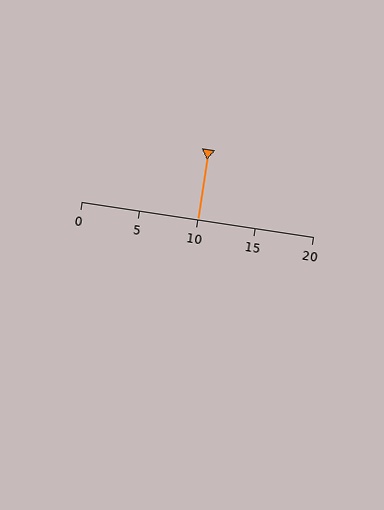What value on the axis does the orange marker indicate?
The marker indicates approximately 10.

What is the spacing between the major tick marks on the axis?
The major ticks are spaced 5 apart.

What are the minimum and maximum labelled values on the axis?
The axis runs from 0 to 20.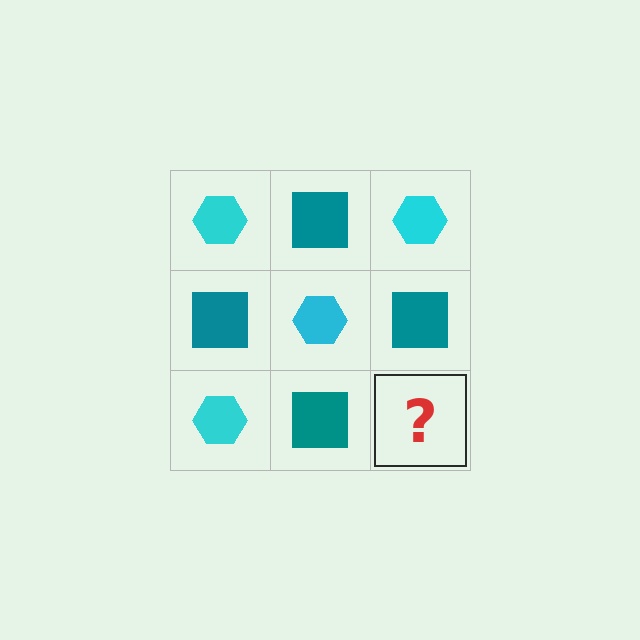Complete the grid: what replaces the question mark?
The question mark should be replaced with a cyan hexagon.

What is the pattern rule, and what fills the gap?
The rule is that it alternates cyan hexagon and teal square in a checkerboard pattern. The gap should be filled with a cyan hexagon.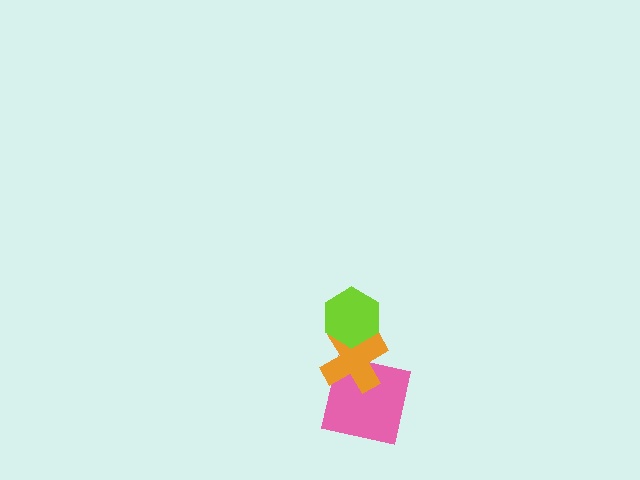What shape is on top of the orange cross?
The lime hexagon is on top of the orange cross.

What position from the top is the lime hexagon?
The lime hexagon is 1st from the top.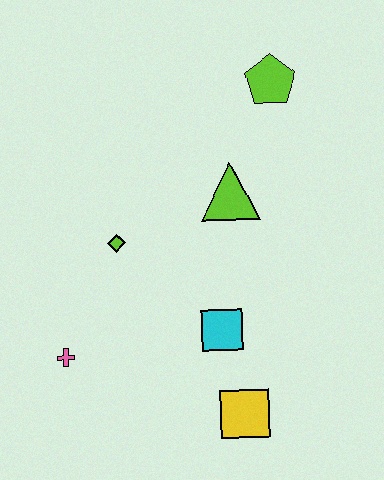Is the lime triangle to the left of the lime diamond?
No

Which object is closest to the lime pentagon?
The lime triangle is closest to the lime pentagon.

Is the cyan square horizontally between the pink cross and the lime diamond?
No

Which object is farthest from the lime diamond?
The lime pentagon is farthest from the lime diamond.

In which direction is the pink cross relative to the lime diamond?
The pink cross is below the lime diamond.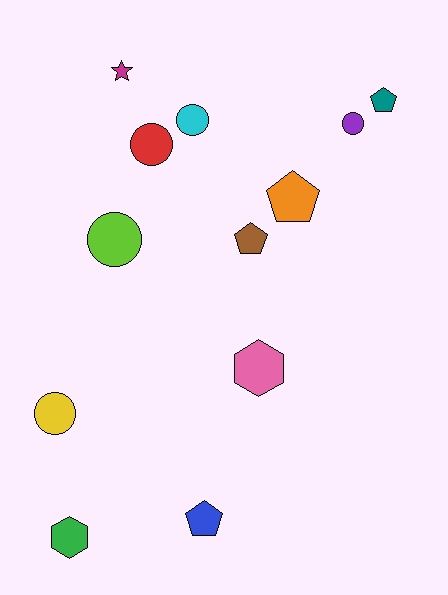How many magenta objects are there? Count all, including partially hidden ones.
There is 1 magenta object.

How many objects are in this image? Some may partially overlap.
There are 12 objects.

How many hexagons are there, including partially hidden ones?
There are 2 hexagons.